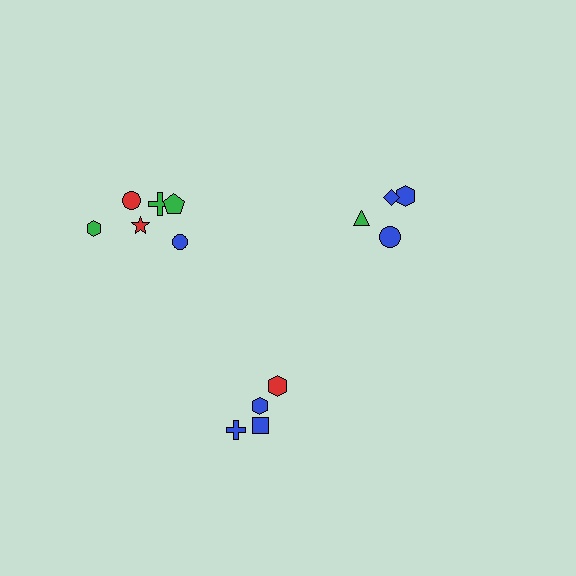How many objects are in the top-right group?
There are 4 objects.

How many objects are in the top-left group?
There are 6 objects.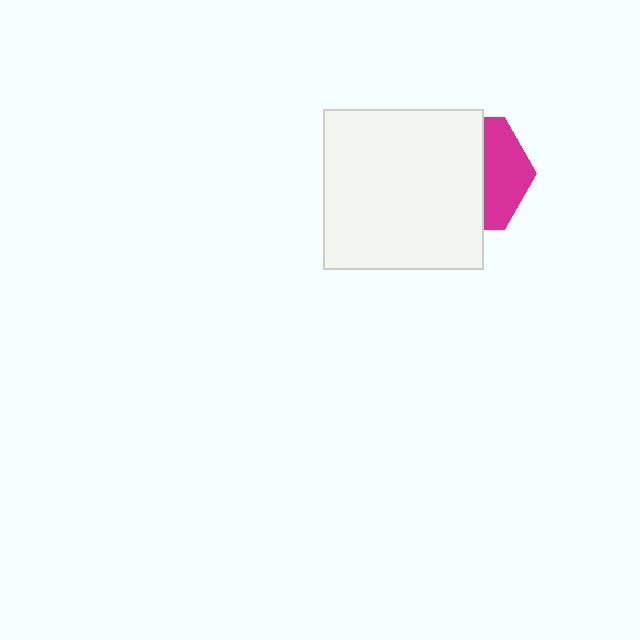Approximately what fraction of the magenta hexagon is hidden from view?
Roughly 62% of the magenta hexagon is hidden behind the white square.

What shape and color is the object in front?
The object in front is a white square.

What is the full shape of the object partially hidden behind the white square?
The partially hidden object is a magenta hexagon.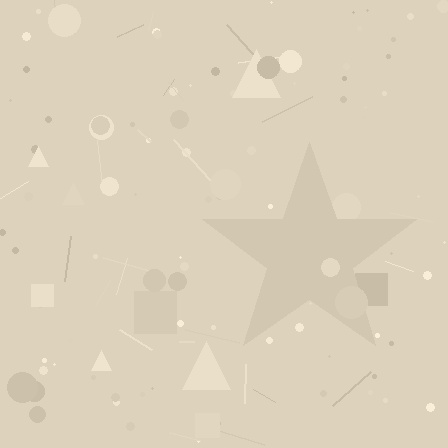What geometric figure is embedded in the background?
A star is embedded in the background.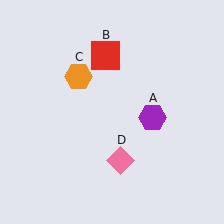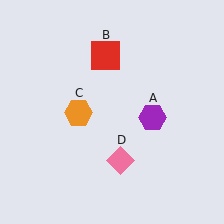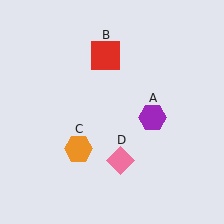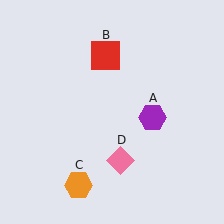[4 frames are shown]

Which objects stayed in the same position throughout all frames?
Purple hexagon (object A) and red square (object B) and pink diamond (object D) remained stationary.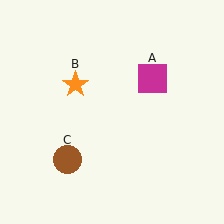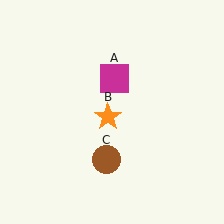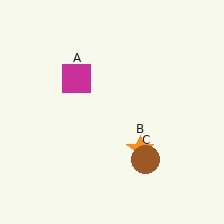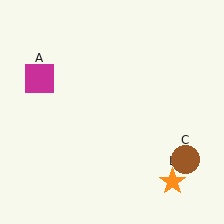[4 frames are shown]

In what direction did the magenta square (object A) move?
The magenta square (object A) moved left.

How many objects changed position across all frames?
3 objects changed position: magenta square (object A), orange star (object B), brown circle (object C).